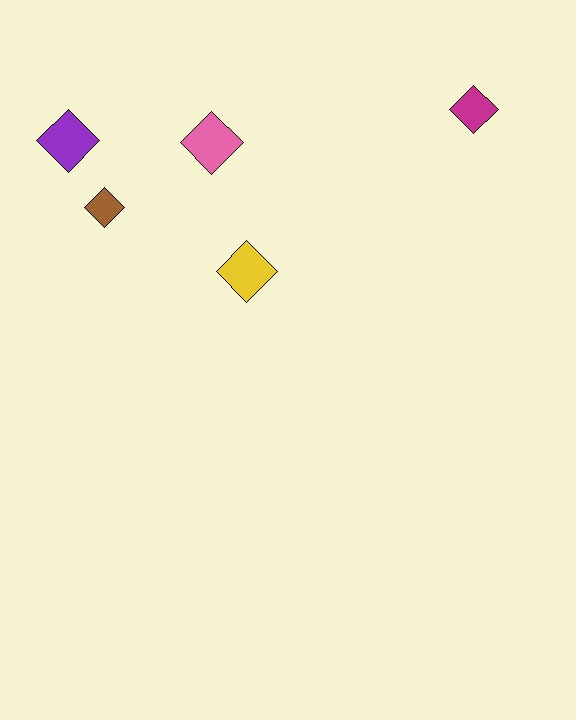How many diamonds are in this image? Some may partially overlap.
There are 5 diamonds.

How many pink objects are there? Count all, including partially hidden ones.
There is 1 pink object.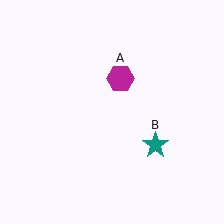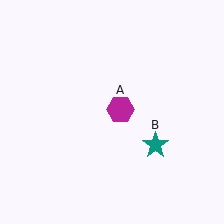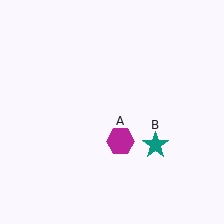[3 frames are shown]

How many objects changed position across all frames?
1 object changed position: magenta hexagon (object A).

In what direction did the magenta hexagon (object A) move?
The magenta hexagon (object A) moved down.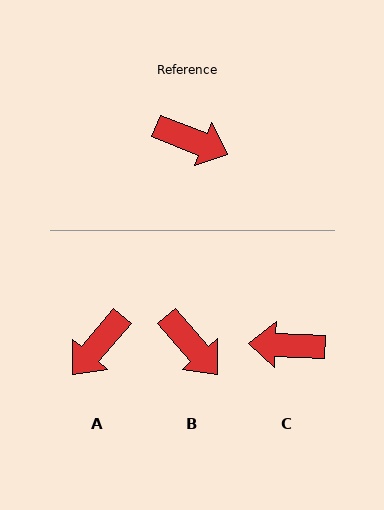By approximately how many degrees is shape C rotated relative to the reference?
Approximately 161 degrees clockwise.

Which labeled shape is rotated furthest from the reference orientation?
C, about 161 degrees away.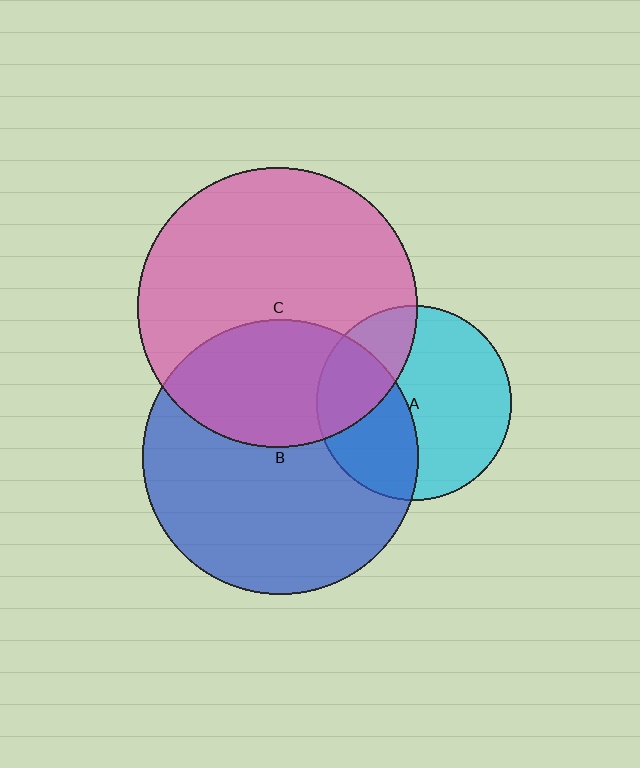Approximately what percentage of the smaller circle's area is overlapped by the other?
Approximately 25%.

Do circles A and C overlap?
Yes.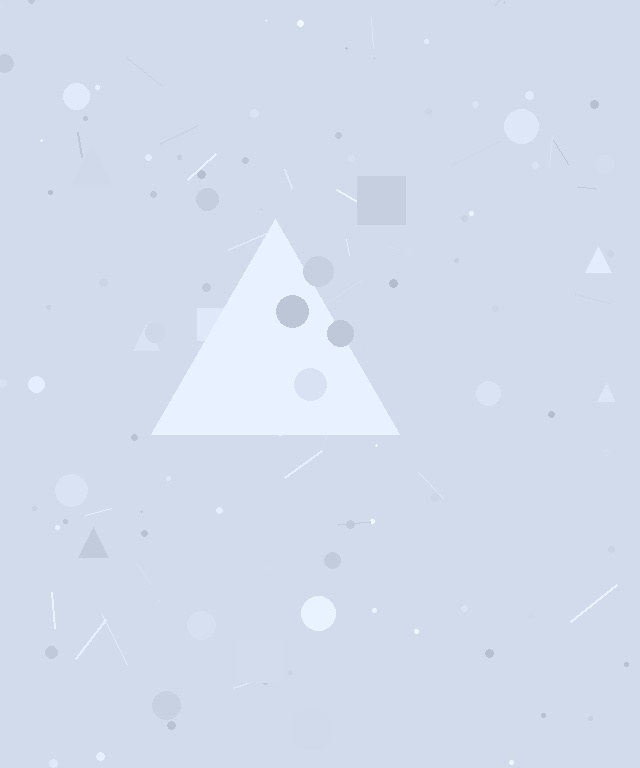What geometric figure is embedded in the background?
A triangle is embedded in the background.